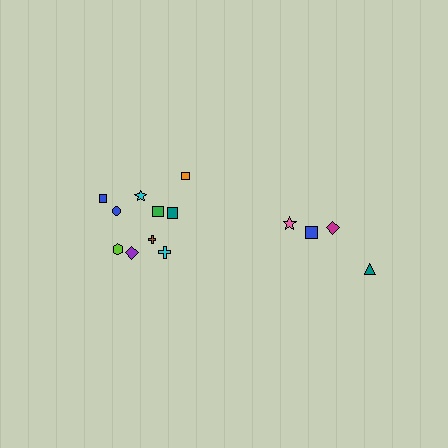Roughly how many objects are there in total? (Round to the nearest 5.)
Roughly 15 objects in total.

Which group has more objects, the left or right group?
The left group.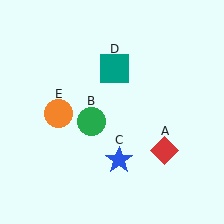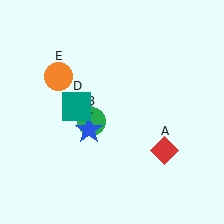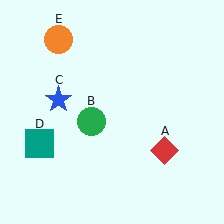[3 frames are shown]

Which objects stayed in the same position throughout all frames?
Red diamond (object A) and green circle (object B) remained stationary.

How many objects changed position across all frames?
3 objects changed position: blue star (object C), teal square (object D), orange circle (object E).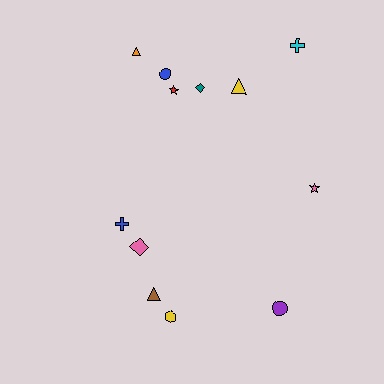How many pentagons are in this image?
There are no pentagons.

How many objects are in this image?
There are 12 objects.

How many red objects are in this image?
There is 1 red object.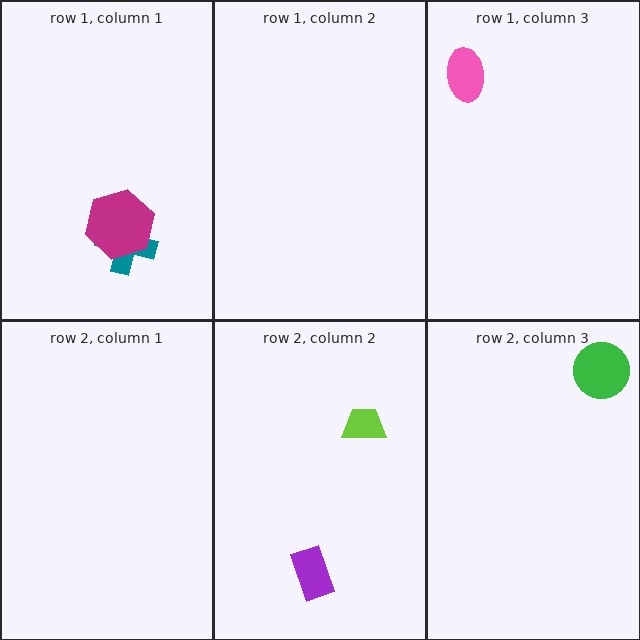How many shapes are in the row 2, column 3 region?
1.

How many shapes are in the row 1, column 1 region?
2.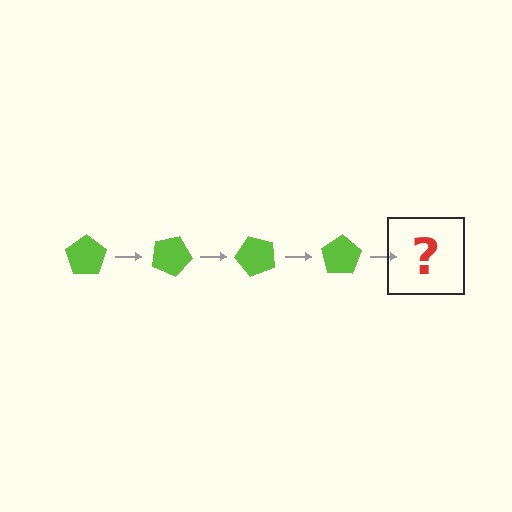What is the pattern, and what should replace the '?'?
The pattern is that the pentagon rotates 25 degrees each step. The '?' should be a lime pentagon rotated 100 degrees.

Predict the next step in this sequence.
The next step is a lime pentagon rotated 100 degrees.